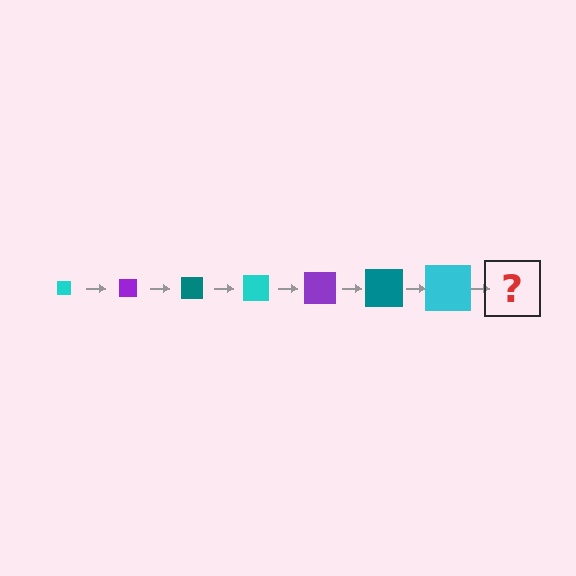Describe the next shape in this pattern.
It should be a purple square, larger than the previous one.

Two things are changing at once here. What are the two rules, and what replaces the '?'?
The two rules are that the square grows larger each step and the color cycles through cyan, purple, and teal. The '?' should be a purple square, larger than the previous one.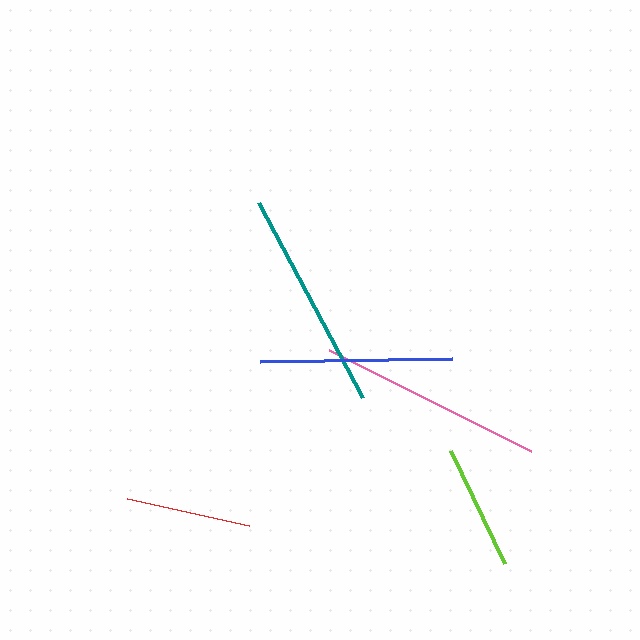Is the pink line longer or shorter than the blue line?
The pink line is longer than the blue line.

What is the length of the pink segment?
The pink segment is approximately 226 pixels long.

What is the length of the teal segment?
The teal segment is approximately 221 pixels long.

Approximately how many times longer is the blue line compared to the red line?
The blue line is approximately 1.5 times the length of the red line.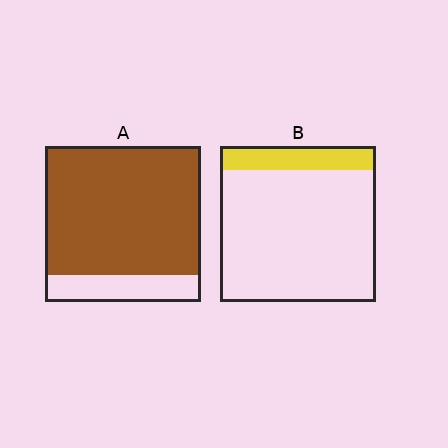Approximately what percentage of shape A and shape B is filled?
A is approximately 85% and B is approximately 15%.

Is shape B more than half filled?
No.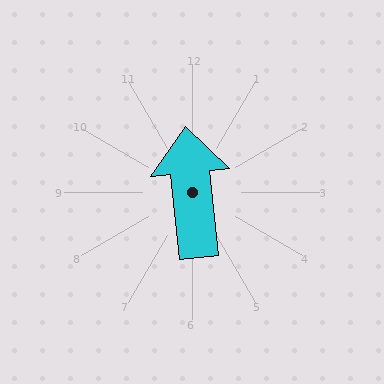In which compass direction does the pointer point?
North.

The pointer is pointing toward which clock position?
Roughly 12 o'clock.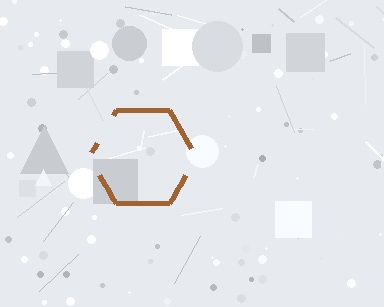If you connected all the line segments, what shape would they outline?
They would outline a hexagon.